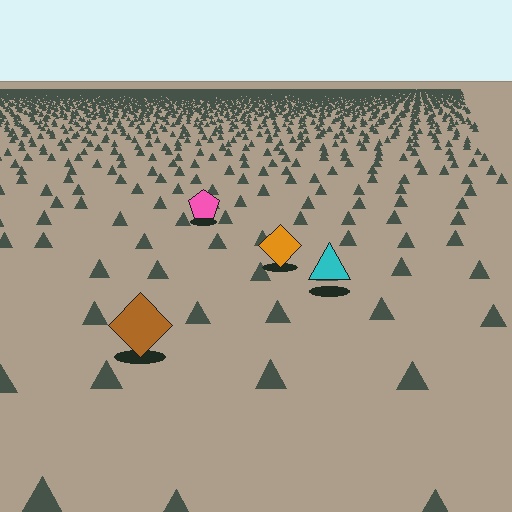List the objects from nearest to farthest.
From nearest to farthest: the brown diamond, the cyan triangle, the orange diamond, the pink pentagon.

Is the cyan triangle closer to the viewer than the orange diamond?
Yes. The cyan triangle is closer — you can tell from the texture gradient: the ground texture is coarser near it.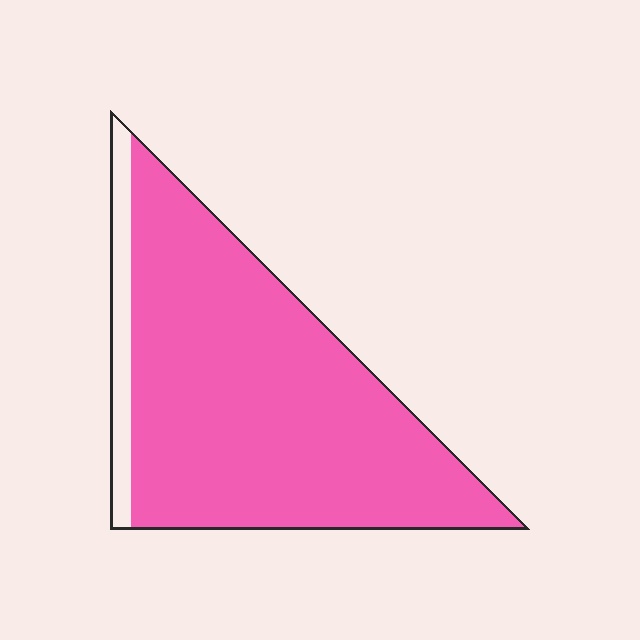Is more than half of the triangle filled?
Yes.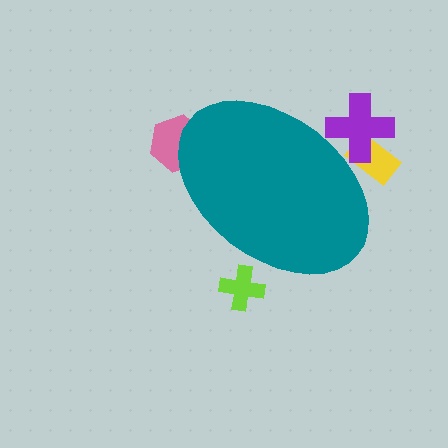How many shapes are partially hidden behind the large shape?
4 shapes are partially hidden.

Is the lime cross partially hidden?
Yes, the lime cross is partially hidden behind the teal ellipse.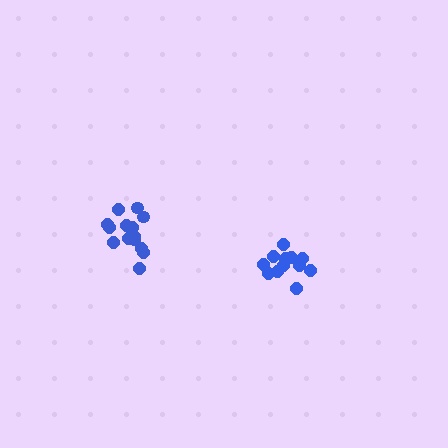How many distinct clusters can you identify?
There are 2 distinct clusters.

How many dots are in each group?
Group 1: 12 dots, Group 2: 14 dots (26 total).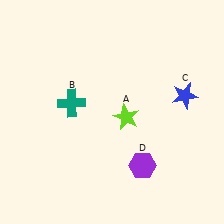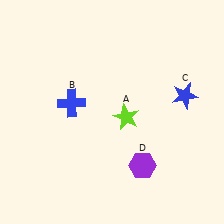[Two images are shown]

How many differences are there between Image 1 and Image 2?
There is 1 difference between the two images.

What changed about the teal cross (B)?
In Image 1, B is teal. In Image 2, it changed to blue.